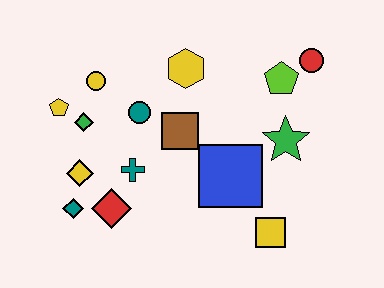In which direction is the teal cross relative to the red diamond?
The teal cross is above the red diamond.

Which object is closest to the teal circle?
The brown square is closest to the teal circle.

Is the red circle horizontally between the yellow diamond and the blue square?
No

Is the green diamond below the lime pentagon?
Yes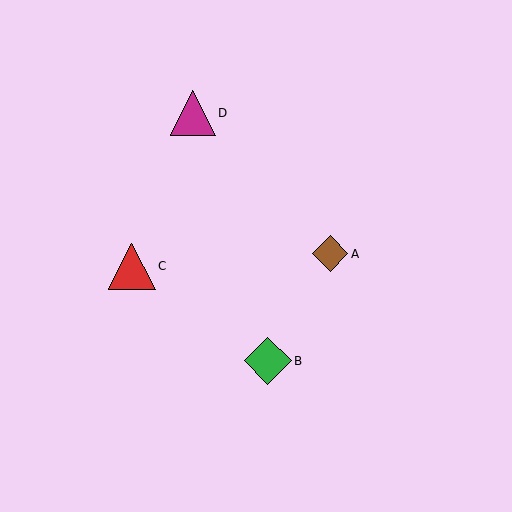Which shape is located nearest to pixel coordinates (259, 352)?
The green diamond (labeled B) at (268, 361) is nearest to that location.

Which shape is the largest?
The green diamond (labeled B) is the largest.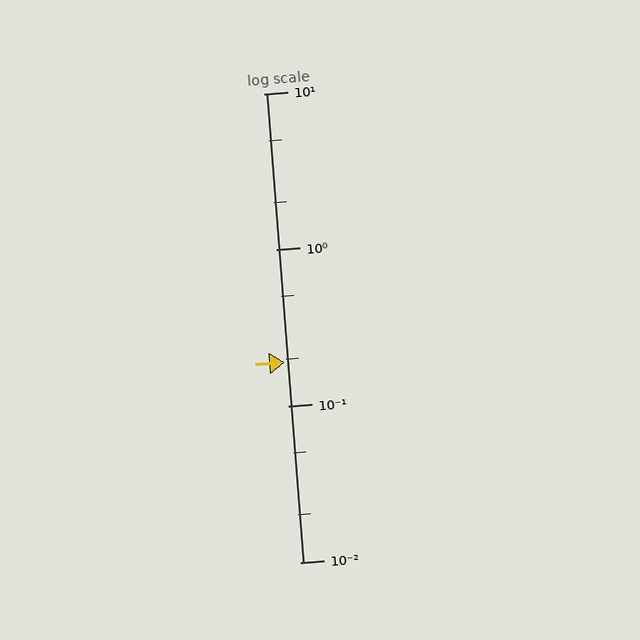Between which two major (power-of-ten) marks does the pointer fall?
The pointer is between 0.1 and 1.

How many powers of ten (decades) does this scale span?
The scale spans 3 decades, from 0.01 to 10.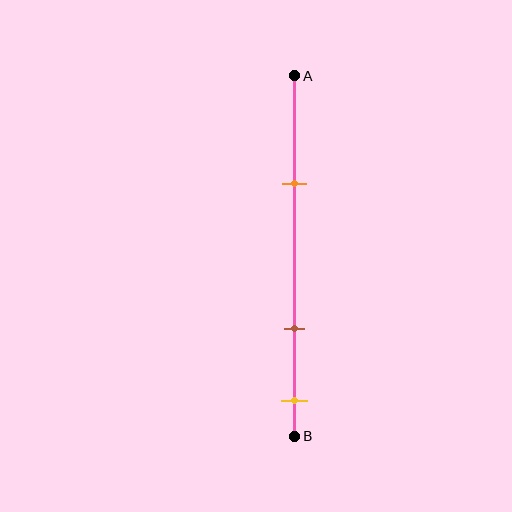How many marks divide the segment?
There are 3 marks dividing the segment.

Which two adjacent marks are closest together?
The brown and yellow marks are the closest adjacent pair.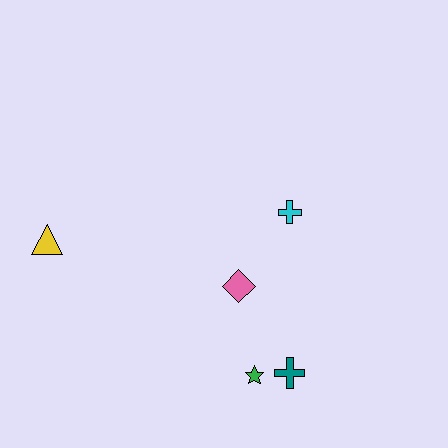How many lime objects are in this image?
There are no lime objects.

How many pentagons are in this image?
There are no pentagons.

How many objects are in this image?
There are 5 objects.